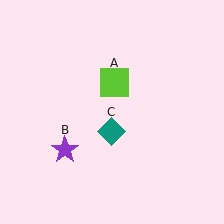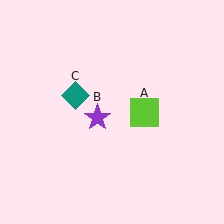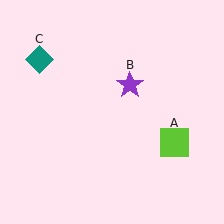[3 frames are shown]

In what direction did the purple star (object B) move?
The purple star (object B) moved up and to the right.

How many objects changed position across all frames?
3 objects changed position: lime square (object A), purple star (object B), teal diamond (object C).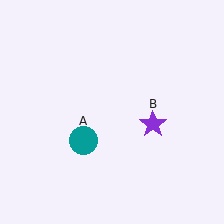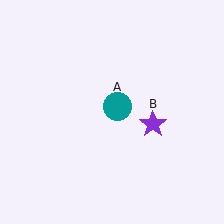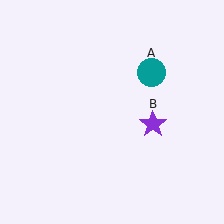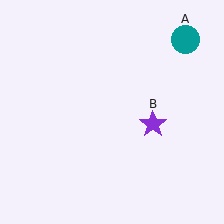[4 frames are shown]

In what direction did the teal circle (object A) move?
The teal circle (object A) moved up and to the right.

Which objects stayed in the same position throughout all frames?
Purple star (object B) remained stationary.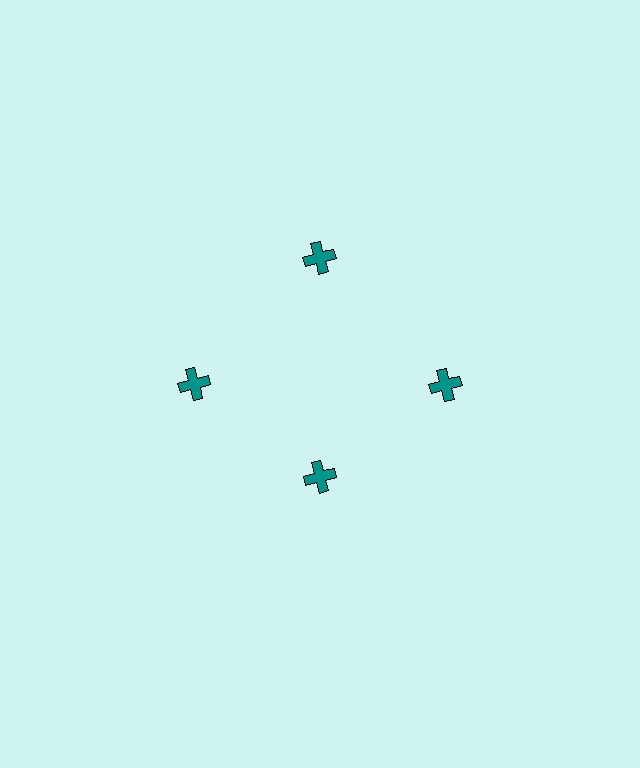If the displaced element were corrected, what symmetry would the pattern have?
It would have 4-fold rotational symmetry — the pattern would map onto itself every 90 degrees.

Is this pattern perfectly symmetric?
No. The 4 teal crosses are arranged in a ring, but one element near the 6 o'clock position is pulled inward toward the center, breaking the 4-fold rotational symmetry.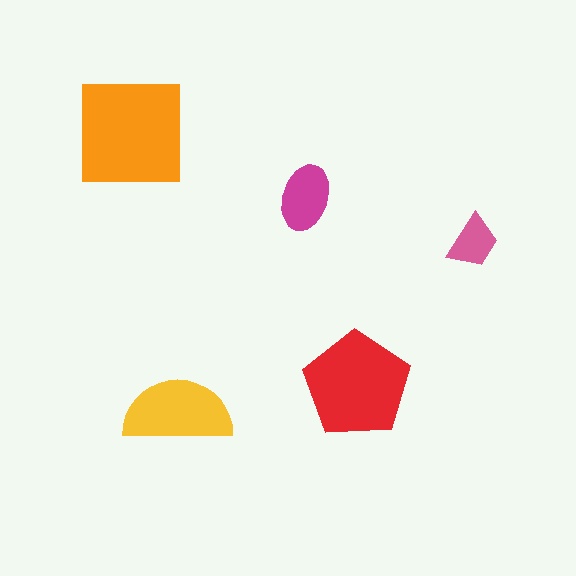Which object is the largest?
The orange square.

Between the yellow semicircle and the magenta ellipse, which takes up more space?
The yellow semicircle.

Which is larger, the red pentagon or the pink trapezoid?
The red pentagon.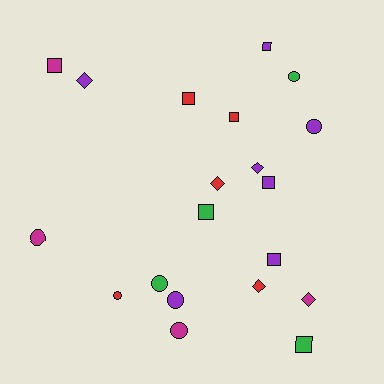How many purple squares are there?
There are 3 purple squares.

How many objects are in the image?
There are 20 objects.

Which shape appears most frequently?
Square, with 8 objects.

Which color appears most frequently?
Purple, with 7 objects.